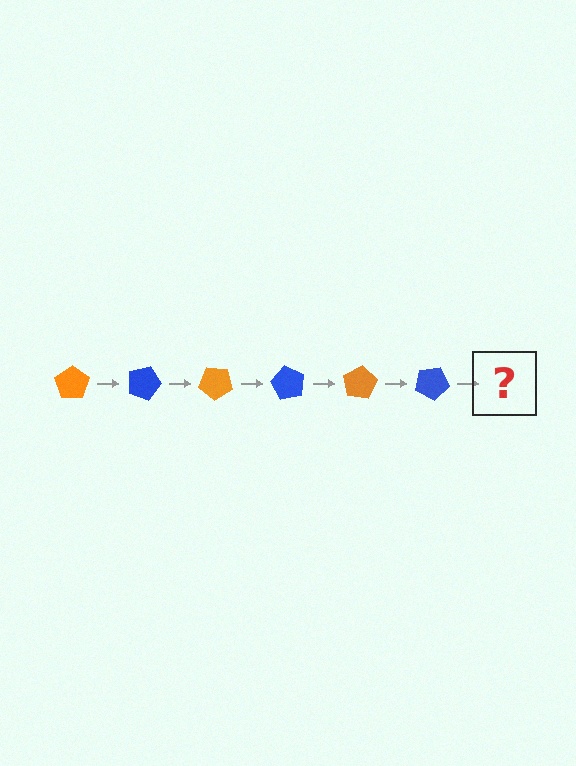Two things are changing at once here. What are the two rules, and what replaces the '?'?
The two rules are that it rotates 20 degrees each step and the color cycles through orange and blue. The '?' should be an orange pentagon, rotated 120 degrees from the start.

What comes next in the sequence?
The next element should be an orange pentagon, rotated 120 degrees from the start.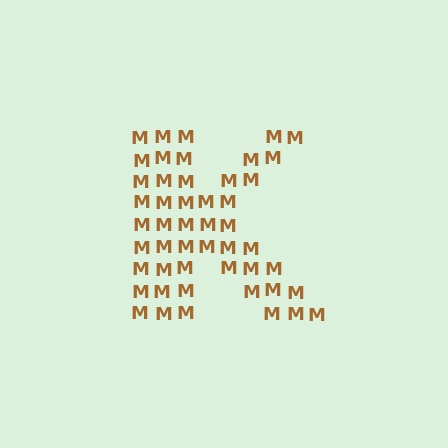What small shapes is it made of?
It is made of small letter M's.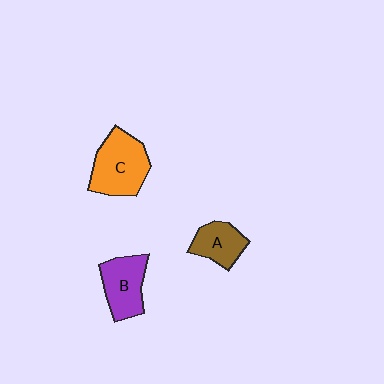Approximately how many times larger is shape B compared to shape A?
Approximately 1.3 times.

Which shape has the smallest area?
Shape A (brown).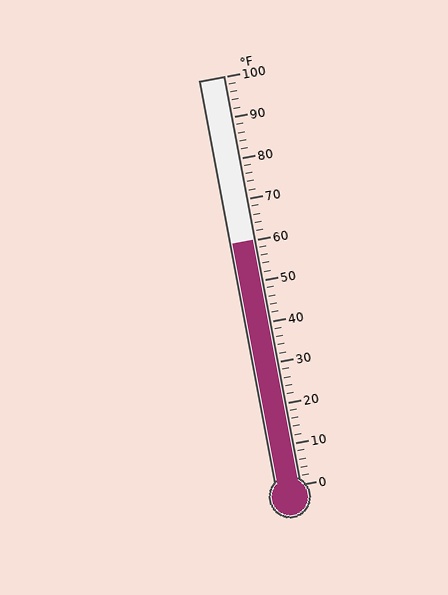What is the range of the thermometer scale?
The thermometer scale ranges from 0°F to 100°F.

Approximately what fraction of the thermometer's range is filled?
The thermometer is filled to approximately 60% of its range.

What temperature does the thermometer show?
The thermometer shows approximately 60°F.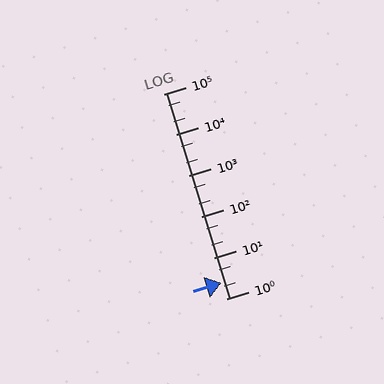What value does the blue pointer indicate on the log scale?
The pointer indicates approximately 2.4.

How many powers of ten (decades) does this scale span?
The scale spans 5 decades, from 1 to 100000.